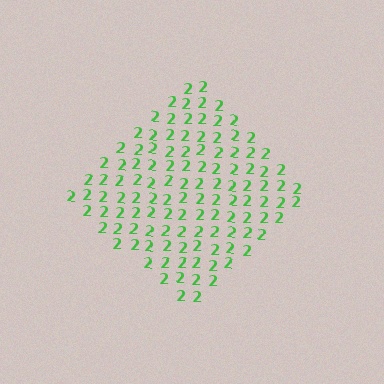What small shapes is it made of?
It is made of small digit 2's.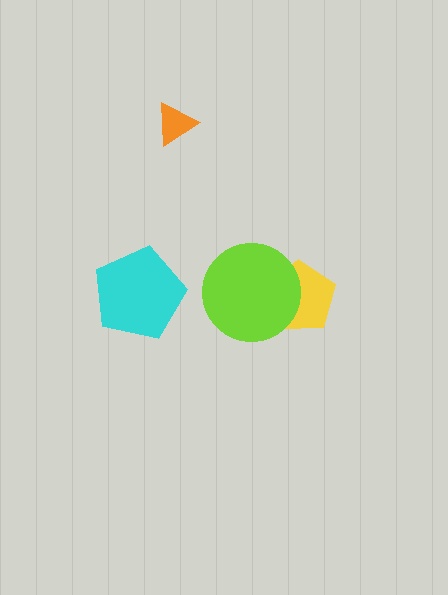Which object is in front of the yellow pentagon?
The lime circle is in front of the yellow pentagon.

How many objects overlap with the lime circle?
1 object overlaps with the lime circle.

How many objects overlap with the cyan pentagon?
0 objects overlap with the cyan pentagon.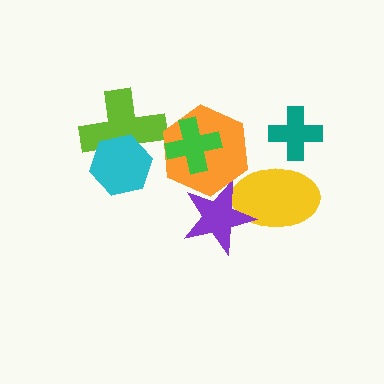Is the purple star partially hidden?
Yes, it is partially covered by another shape.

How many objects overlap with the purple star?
2 objects overlap with the purple star.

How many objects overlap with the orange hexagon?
2 objects overlap with the orange hexagon.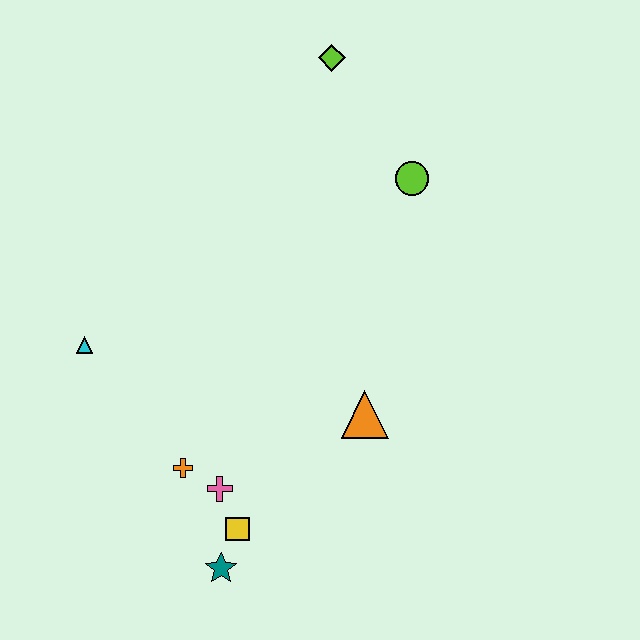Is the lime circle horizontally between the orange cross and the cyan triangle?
No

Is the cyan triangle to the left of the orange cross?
Yes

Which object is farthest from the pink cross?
The lime diamond is farthest from the pink cross.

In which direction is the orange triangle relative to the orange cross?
The orange triangle is to the right of the orange cross.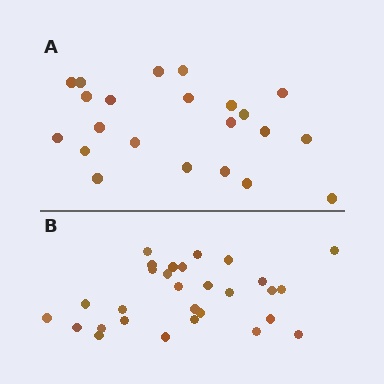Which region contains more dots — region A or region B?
Region B (the bottom region) has more dots.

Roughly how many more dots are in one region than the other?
Region B has roughly 8 or so more dots than region A.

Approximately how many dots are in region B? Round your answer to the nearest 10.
About 30 dots. (The exact count is 29, which rounds to 30.)